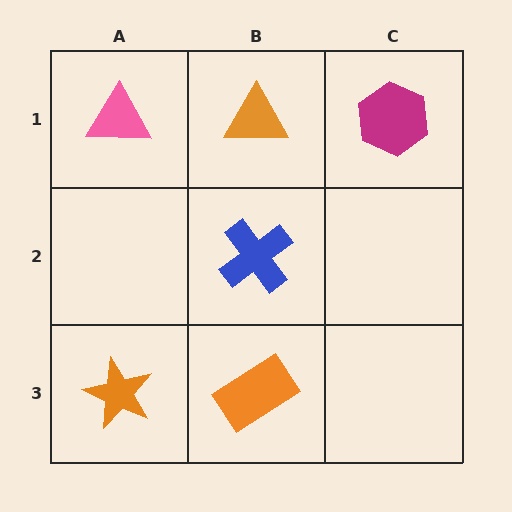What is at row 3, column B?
An orange rectangle.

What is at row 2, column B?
A blue cross.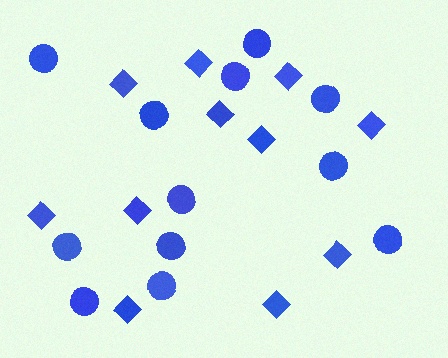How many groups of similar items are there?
There are 2 groups: one group of diamonds (11) and one group of circles (12).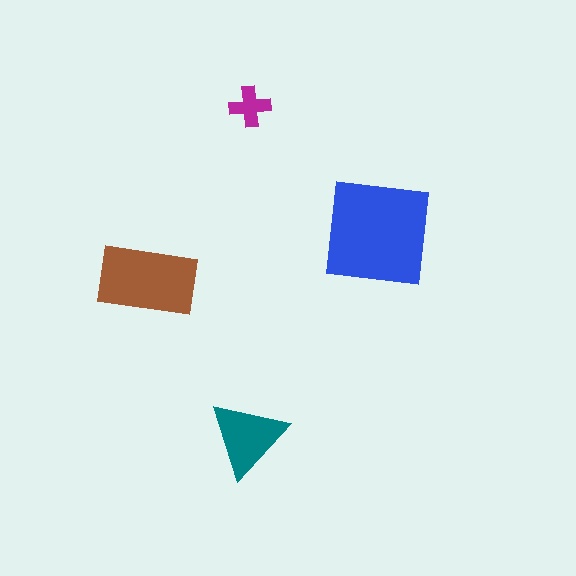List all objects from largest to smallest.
The blue square, the brown rectangle, the teal triangle, the magenta cross.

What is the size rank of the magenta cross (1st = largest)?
4th.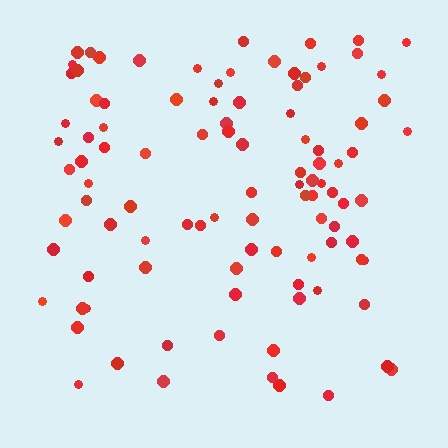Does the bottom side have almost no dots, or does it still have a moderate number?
Still a moderate number, just noticeably fewer than the top.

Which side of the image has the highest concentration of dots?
The top.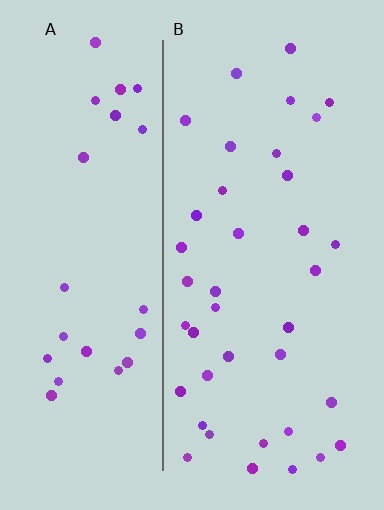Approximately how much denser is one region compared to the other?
Approximately 1.4× — region B over region A.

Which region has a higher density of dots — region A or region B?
B (the right).